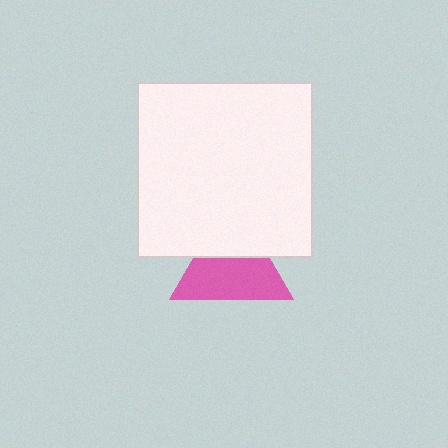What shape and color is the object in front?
The object in front is a white square.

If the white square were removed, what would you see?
You would see the complete pink triangle.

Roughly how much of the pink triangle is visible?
About half of it is visible (roughly 63%).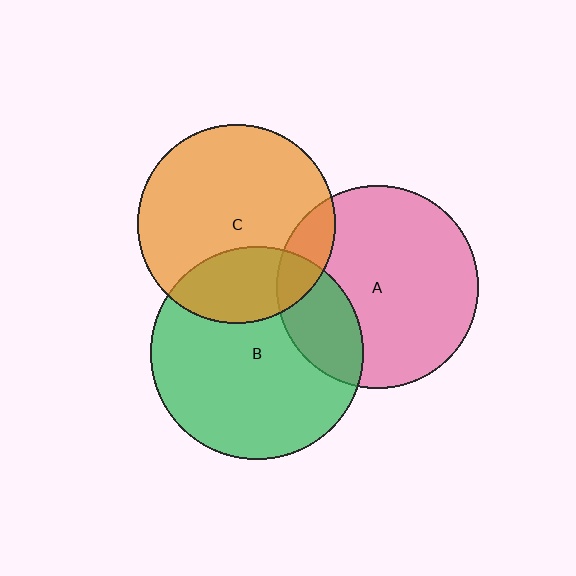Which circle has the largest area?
Circle B (green).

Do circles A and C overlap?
Yes.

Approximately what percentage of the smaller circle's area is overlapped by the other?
Approximately 15%.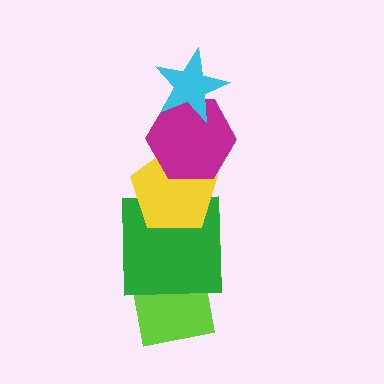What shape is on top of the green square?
The yellow pentagon is on top of the green square.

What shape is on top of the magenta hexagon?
The cyan star is on top of the magenta hexagon.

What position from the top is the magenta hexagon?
The magenta hexagon is 2nd from the top.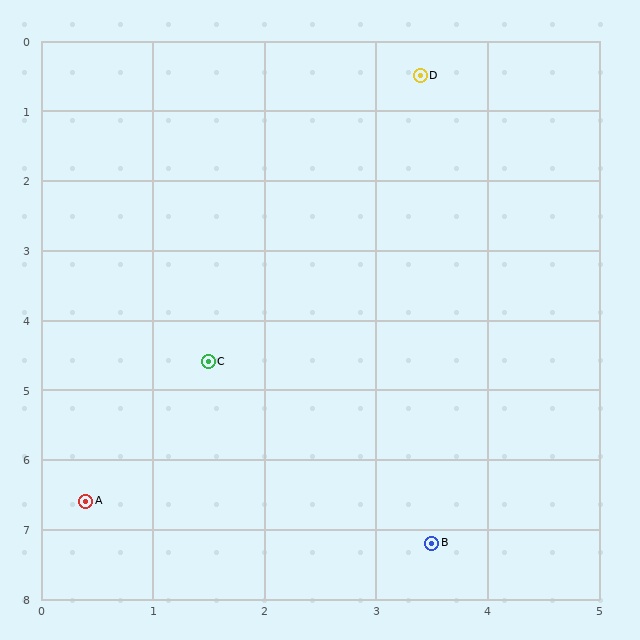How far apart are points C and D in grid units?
Points C and D are about 4.5 grid units apart.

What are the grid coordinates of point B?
Point B is at approximately (3.5, 7.2).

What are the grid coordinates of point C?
Point C is at approximately (1.5, 4.6).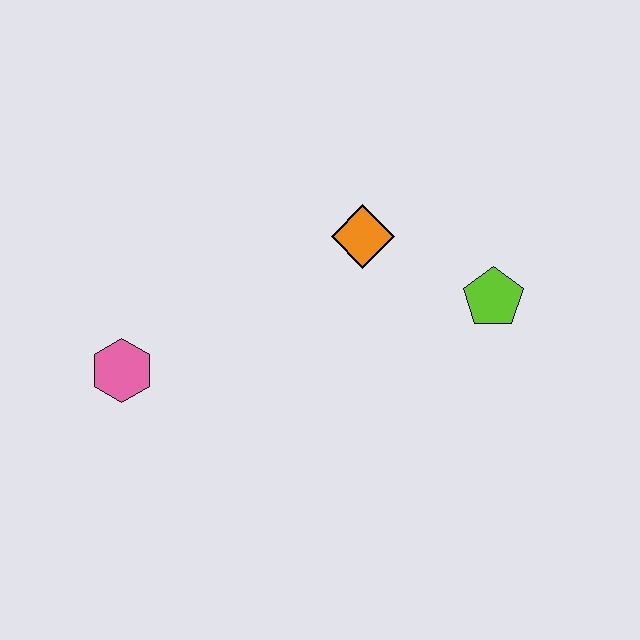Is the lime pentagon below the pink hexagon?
No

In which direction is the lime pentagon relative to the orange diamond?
The lime pentagon is to the right of the orange diamond.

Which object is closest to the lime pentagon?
The orange diamond is closest to the lime pentagon.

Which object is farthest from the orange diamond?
The pink hexagon is farthest from the orange diamond.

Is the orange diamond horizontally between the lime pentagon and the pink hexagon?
Yes